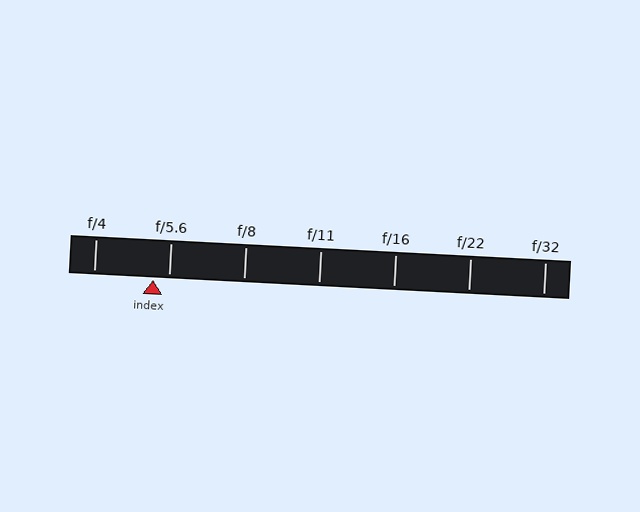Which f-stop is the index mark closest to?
The index mark is closest to f/5.6.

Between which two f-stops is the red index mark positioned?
The index mark is between f/4 and f/5.6.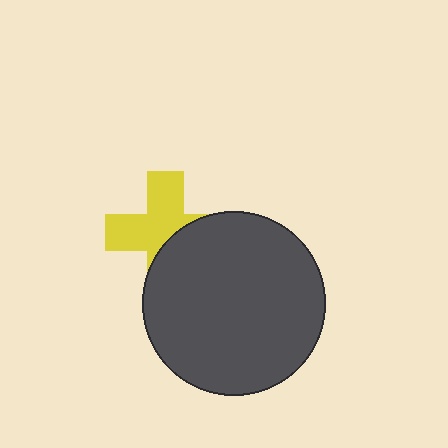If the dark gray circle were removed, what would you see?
You would see the complete yellow cross.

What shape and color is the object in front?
The object in front is a dark gray circle.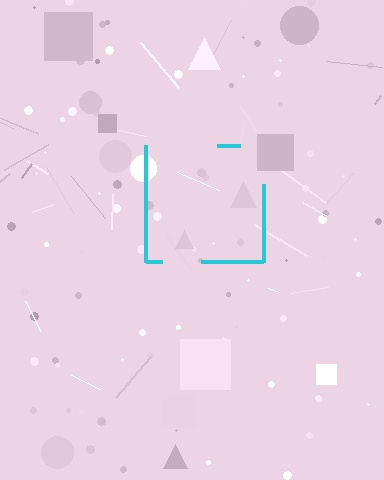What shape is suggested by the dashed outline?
The dashed outline suggests a square.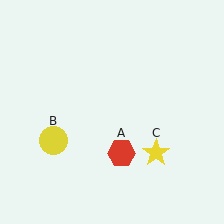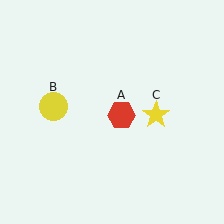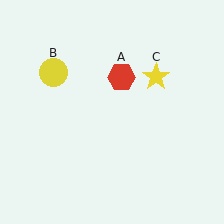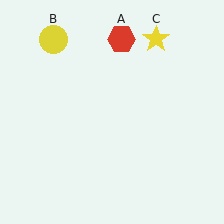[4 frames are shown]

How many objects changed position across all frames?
3 objects changed position: red hexagon (object A), yellow circle (object B), yellow star (object C).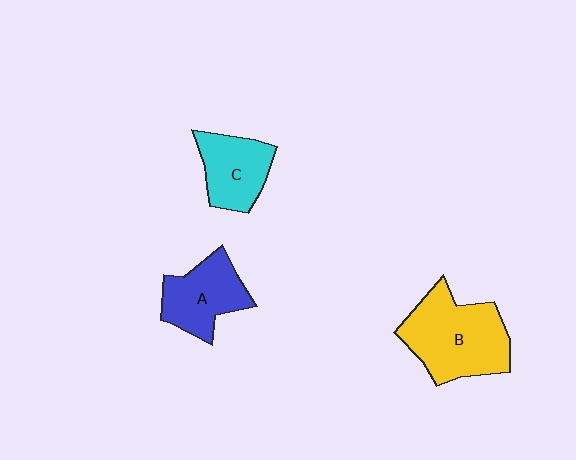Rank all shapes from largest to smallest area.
From largest to smallest: B (yellow), A (blue), C (cyan).